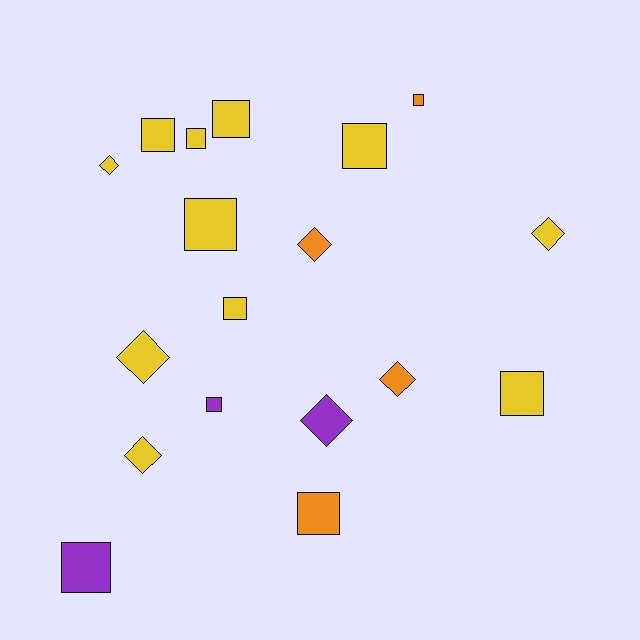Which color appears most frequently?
Yellow, with 11 objects.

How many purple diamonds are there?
There is 1 purple diamond.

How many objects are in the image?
There are 18 objects.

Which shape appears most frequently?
Square, with 11 objects.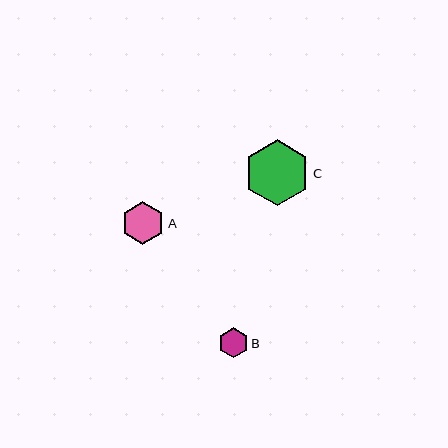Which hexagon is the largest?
Hexagon C is the largest with a size of approximately 66 pixels.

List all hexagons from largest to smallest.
From largest to smallest: C, A, B.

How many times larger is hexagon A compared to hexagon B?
Hexagon A is approximately 1.5 times the size of hexagon B.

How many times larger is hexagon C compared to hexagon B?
Hexagon C is approximately 2.2 times the size of hexagon B.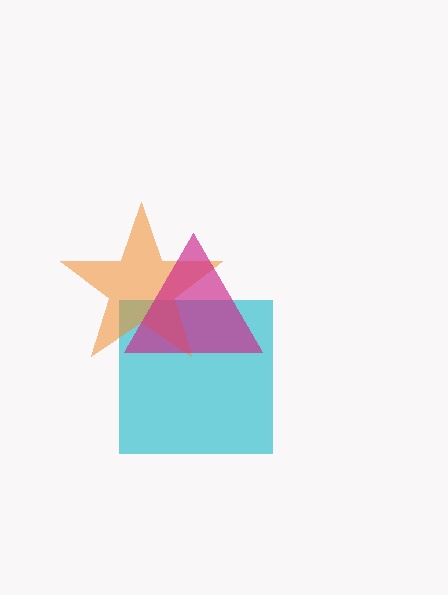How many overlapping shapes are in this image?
There are 3 overlapping shapes in the image.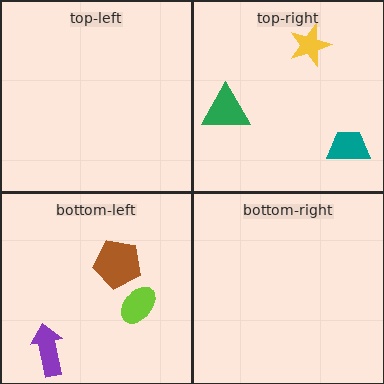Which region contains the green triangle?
The top-right region.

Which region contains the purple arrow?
The bottom-left region.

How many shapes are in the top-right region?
3.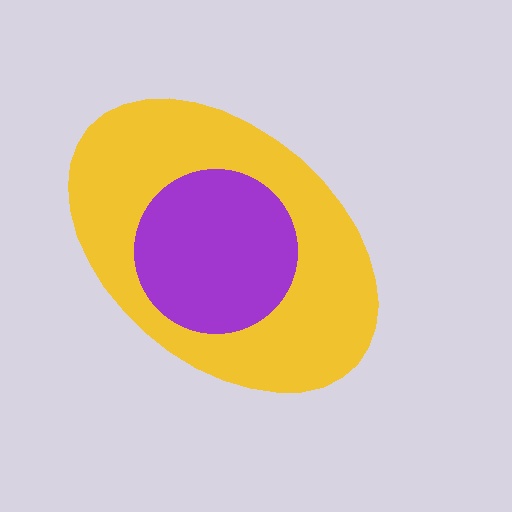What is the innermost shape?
The purple circle.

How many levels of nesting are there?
2.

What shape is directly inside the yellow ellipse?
The purple circle.